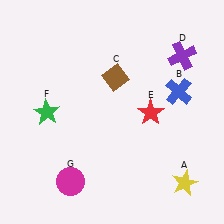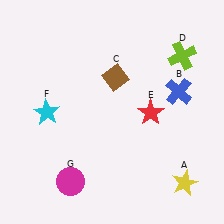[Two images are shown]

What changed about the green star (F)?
In Image 1, F is green. In Image 2, it changed to cyan.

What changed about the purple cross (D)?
In Image 1, D is purple. In Image 2, it changed to lime.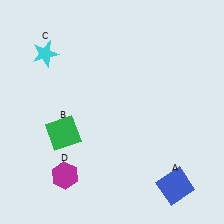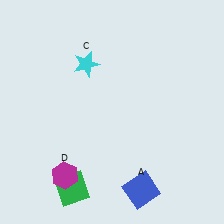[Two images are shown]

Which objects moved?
The objects that moved are: the blue square (A), the green square (B), the cyan star (C).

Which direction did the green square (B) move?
The green square (B) moved down.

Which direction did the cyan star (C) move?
The cyan star (C) moved right.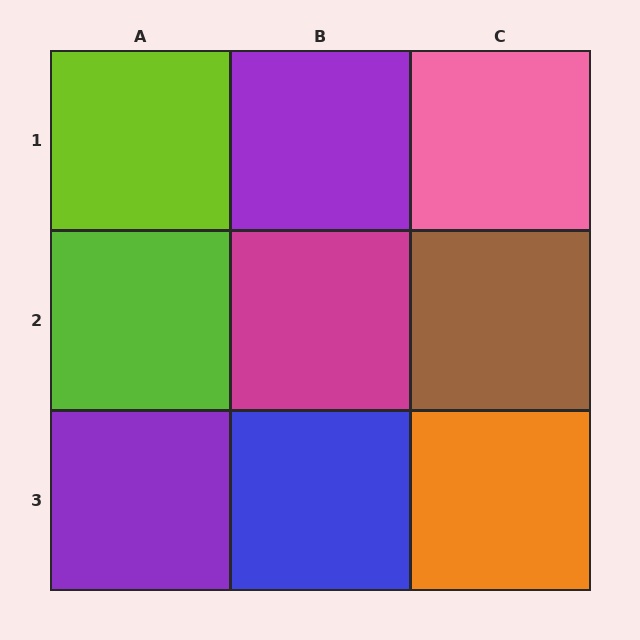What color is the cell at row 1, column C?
Pink.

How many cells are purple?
2 cells are purple.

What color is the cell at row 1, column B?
Purple.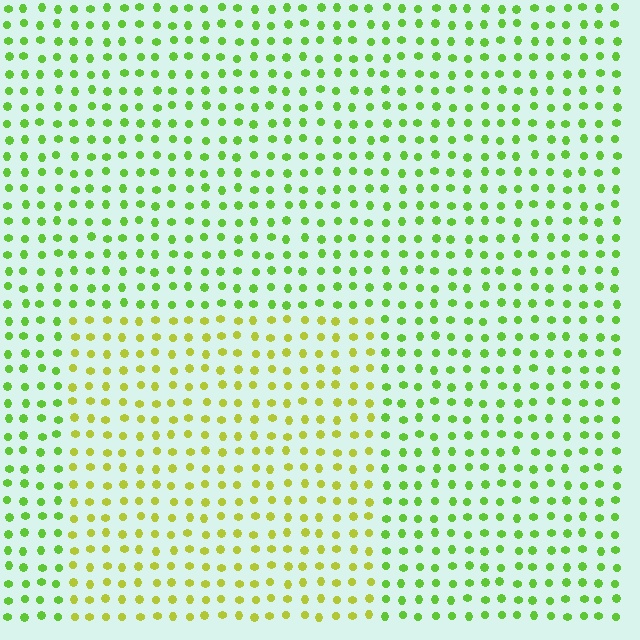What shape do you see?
I see a rectangle.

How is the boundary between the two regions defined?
The boundary is defined purely by a slight shift in hue (about 34 degrees). Spacing, size, and orientation are identical on both sides.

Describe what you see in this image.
The image is filled with small lime elements in a uniform arrangement. A rectangle-shaped region is visible where the elements are tinted to a slightly different hue, forming a subtle color boundary.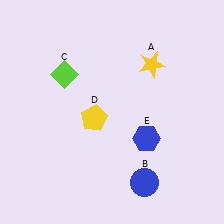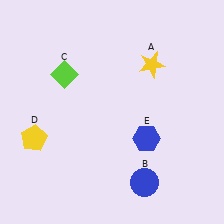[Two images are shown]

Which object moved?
The yellow pentagon (D) moved left.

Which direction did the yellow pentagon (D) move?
The yellow pentagon (D) moved left.